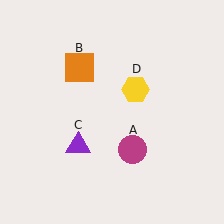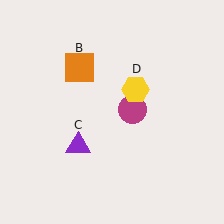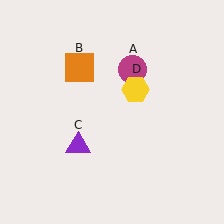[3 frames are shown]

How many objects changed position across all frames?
1 object changed position: magenta circle (object A).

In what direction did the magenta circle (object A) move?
The magenta circle (object A) moved up.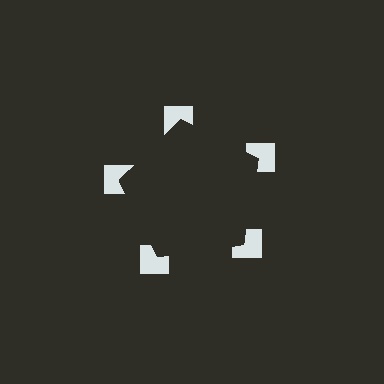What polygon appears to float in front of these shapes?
An illusory pentagon — its edges are inferred from the aligned wedge cuts in the notched squares, not physically drawn.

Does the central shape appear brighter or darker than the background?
It typically appears slightly darker than the background, even though no actual brightness change is drawn.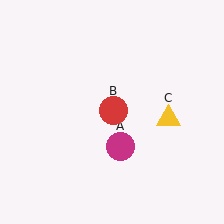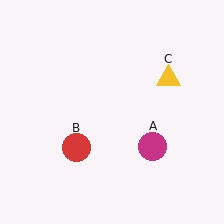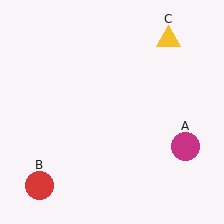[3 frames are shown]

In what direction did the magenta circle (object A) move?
The magenta circle (object A) moved right.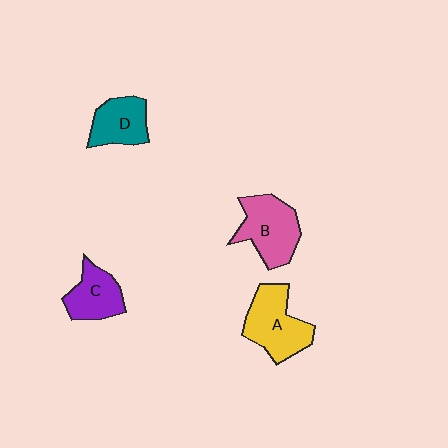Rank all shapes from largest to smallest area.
From largest to smallest: A (yellow), B (pink), D (teal), C (purple).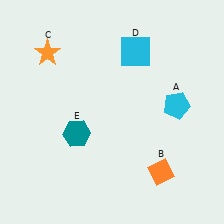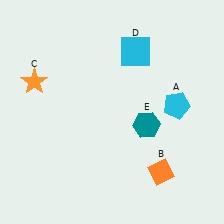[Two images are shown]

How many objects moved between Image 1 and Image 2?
2 objects moved between the two images.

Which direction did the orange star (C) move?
The orange star (C) moved down.